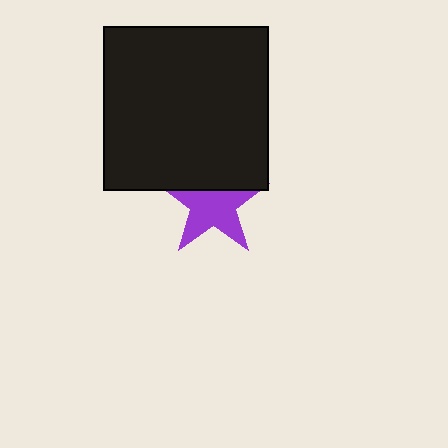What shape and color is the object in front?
The object in front is a black rectangle.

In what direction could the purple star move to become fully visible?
The purple star could move down. That would shift it out from behind the black rectangle entirely.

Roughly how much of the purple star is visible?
Most of it is visible (roughly 66%).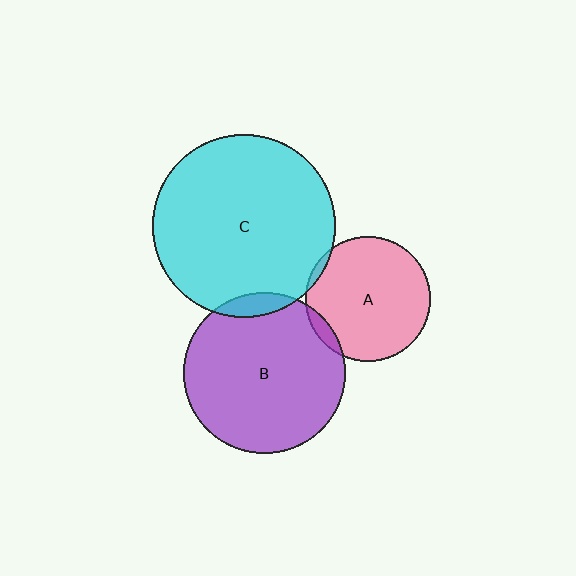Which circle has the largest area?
Circle C (cyan).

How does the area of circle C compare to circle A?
Approximately 2.1 times.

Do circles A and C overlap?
Yes.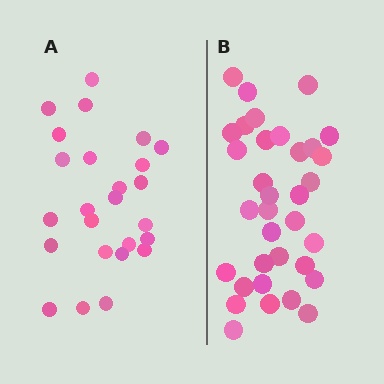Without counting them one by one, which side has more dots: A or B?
Region B (the right region) has more dots.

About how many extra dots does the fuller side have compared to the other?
Region B has roughly 8 or so more dots than region A.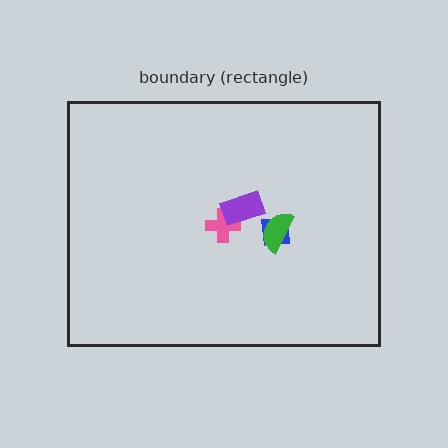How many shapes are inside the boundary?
4 inside, 0 outside.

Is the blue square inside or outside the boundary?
Inside.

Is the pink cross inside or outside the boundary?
Inside.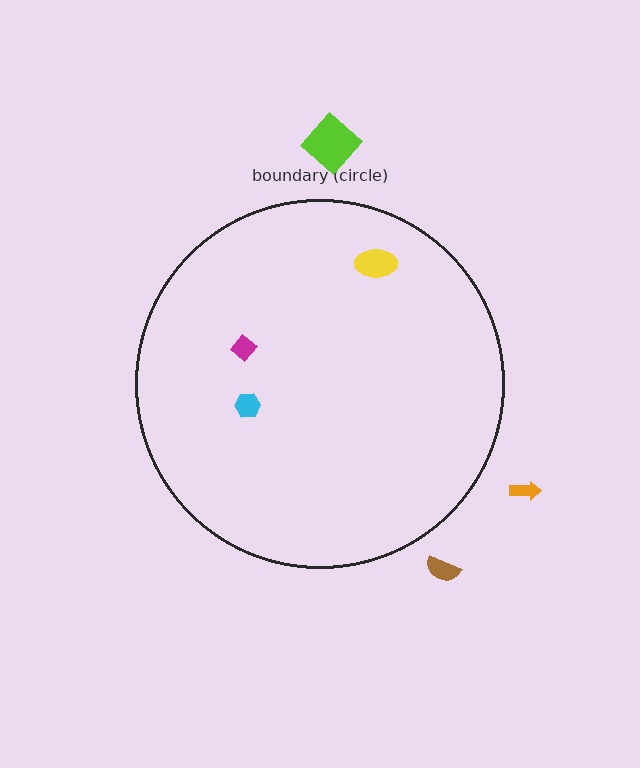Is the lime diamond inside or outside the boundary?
Outside.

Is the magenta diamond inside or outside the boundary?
Inside.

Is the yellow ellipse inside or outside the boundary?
Inside.